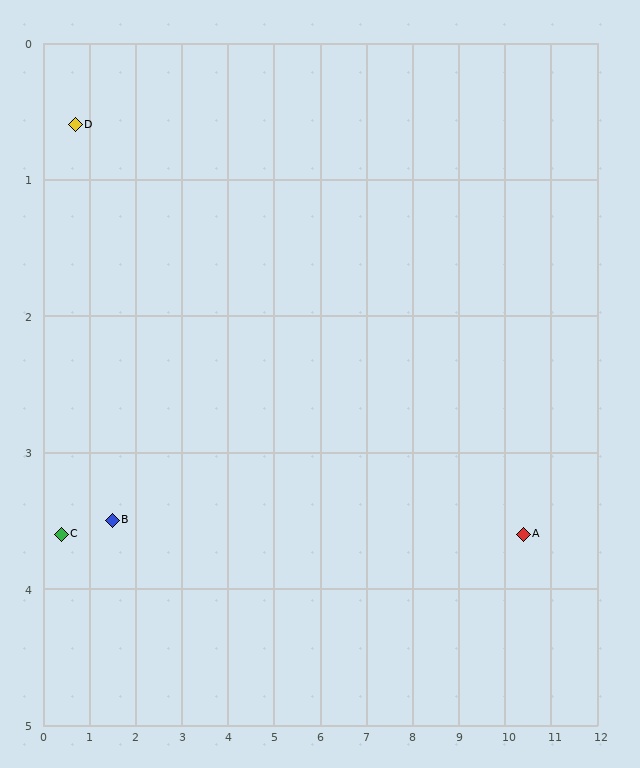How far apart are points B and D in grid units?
Points B and D are about 3.0 grid units apart.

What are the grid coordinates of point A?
Point A is at approximately (10.4, 3.6).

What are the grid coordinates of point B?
Point B is at approximately (1.5, 3.5).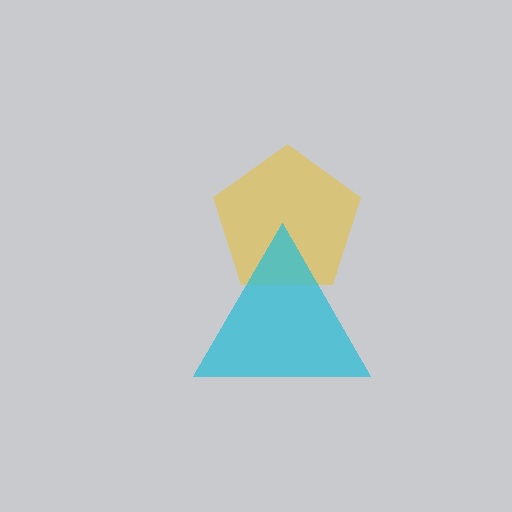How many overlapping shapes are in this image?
There are 2 overlapping shapes in the image.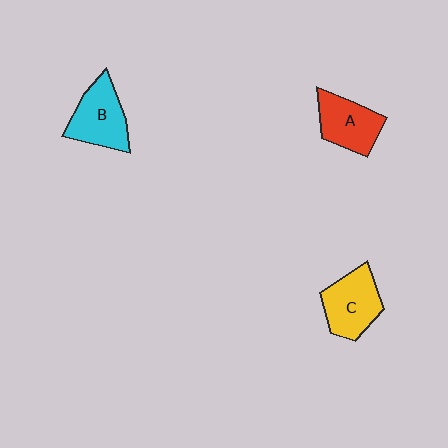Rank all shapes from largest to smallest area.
From largest to smallest: C (yellow), B (cyan), A (red).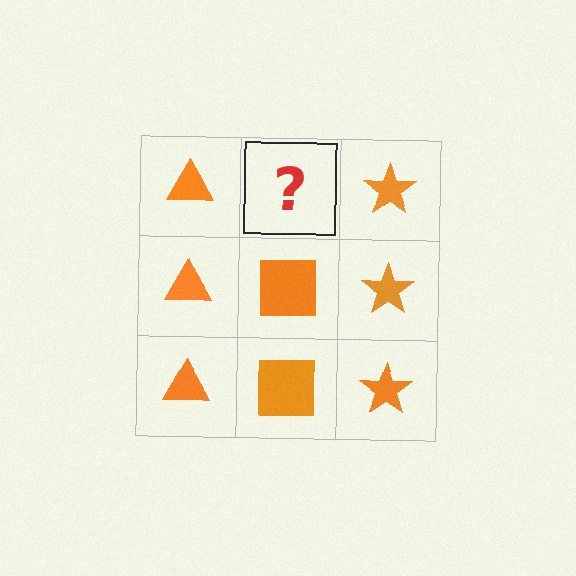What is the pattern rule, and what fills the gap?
The rule is that each column has a consistent shape. The gap should be filled with an orange square.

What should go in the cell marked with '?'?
The missing cell should contain an orange square.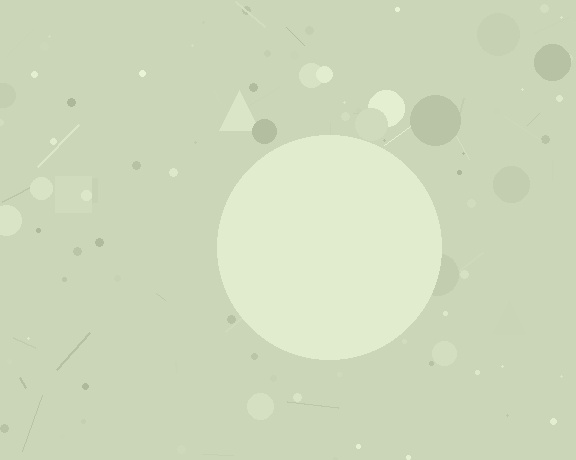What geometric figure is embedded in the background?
A circle is embedded in the background.